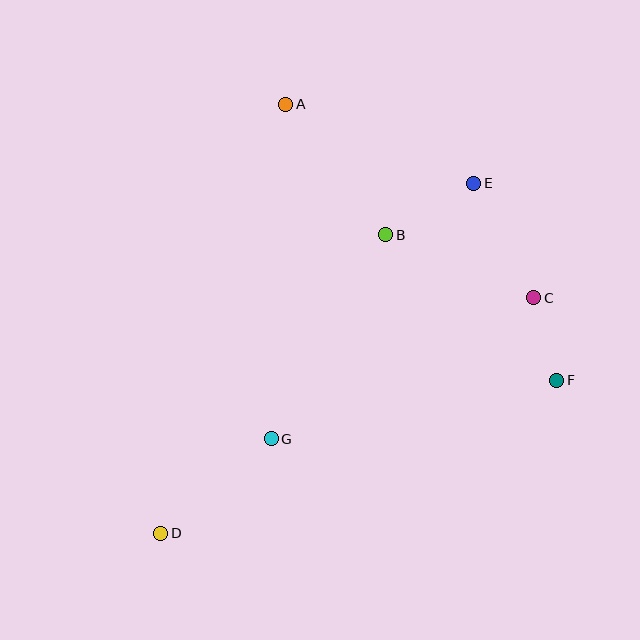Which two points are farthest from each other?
Points D and E are farthest from each other.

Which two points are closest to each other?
Points C and F are closest to each other.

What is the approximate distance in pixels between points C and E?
The distance between C and E is approximately 130 pixels.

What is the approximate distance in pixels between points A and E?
The distance between A and E is approximately 204 pixels.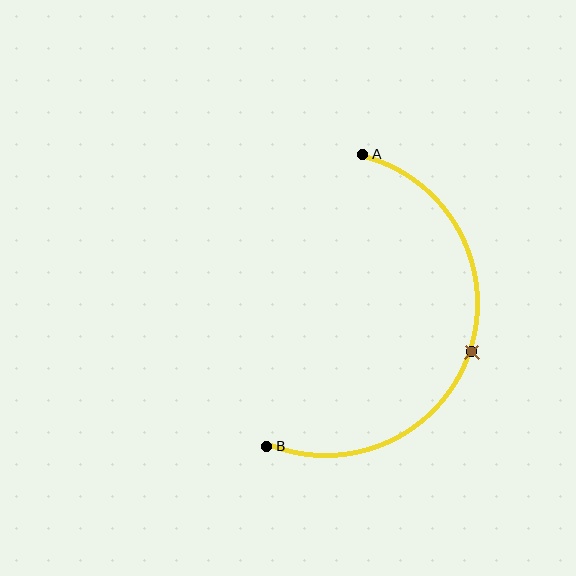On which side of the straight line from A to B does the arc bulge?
The arc bulges to the right of the straight line connecting A and B.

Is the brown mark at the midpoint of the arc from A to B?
Yes. The brown mark lies on the arc at equal arc-length from both A and B — it is the arc midpoint.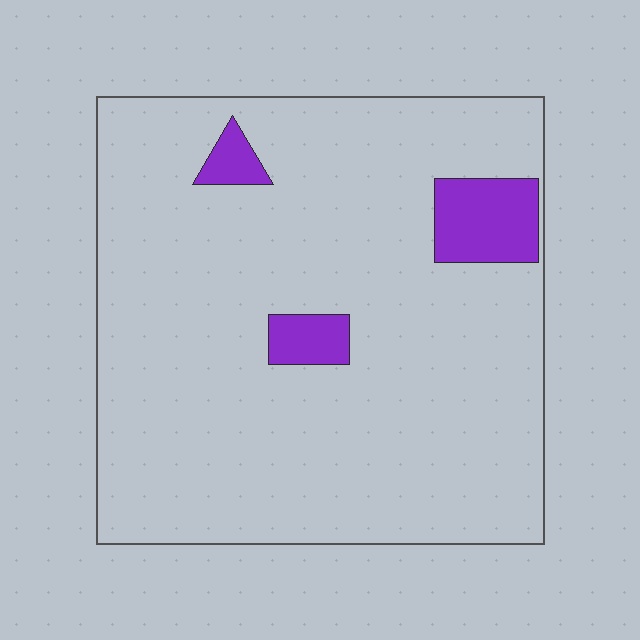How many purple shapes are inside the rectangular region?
3.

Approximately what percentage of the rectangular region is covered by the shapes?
Approximately 10%.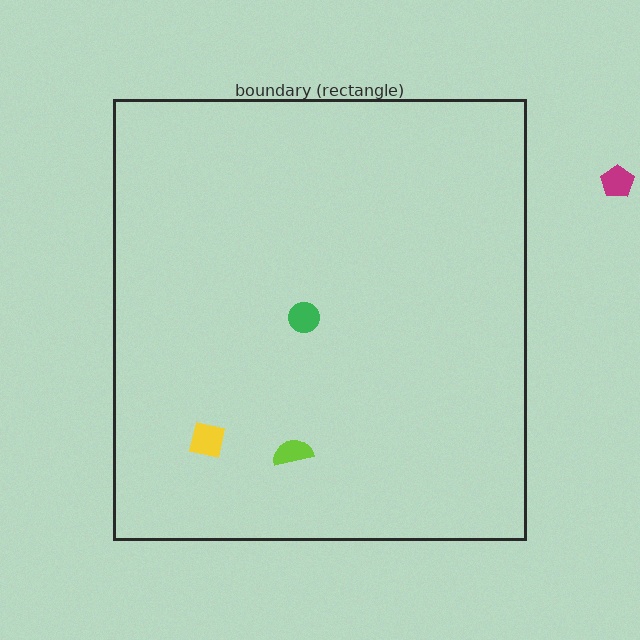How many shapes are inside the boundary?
3 inside, 1 outside.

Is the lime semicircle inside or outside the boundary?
Inside.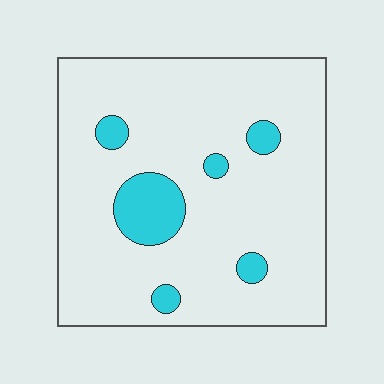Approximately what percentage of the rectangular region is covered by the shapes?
Approximately 10%.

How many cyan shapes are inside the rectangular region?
6.